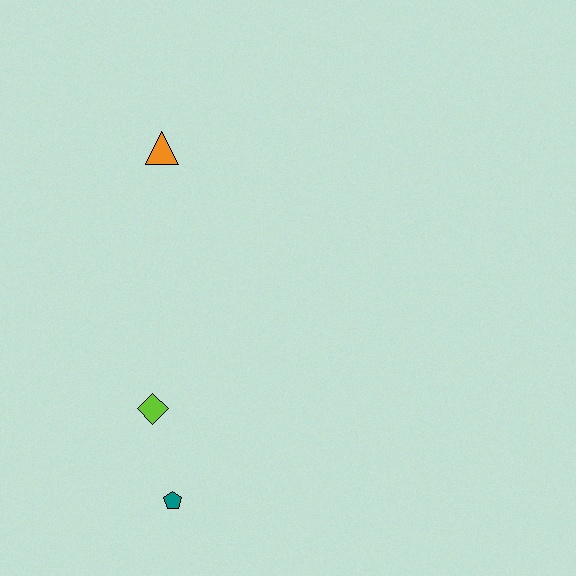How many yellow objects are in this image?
There are no yellow objects.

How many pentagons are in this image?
There is 1 pentagon.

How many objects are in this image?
There are 3 objects.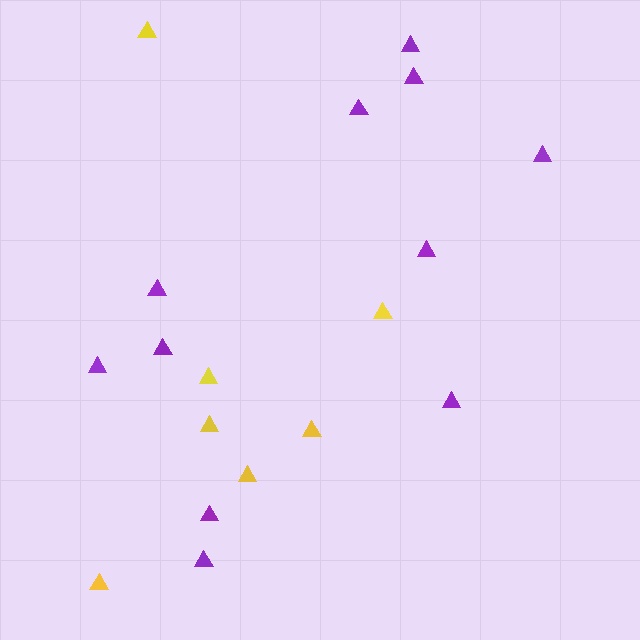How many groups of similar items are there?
There are 2 groups: one group of yellow triangles (7) and one group of purple triangles (11).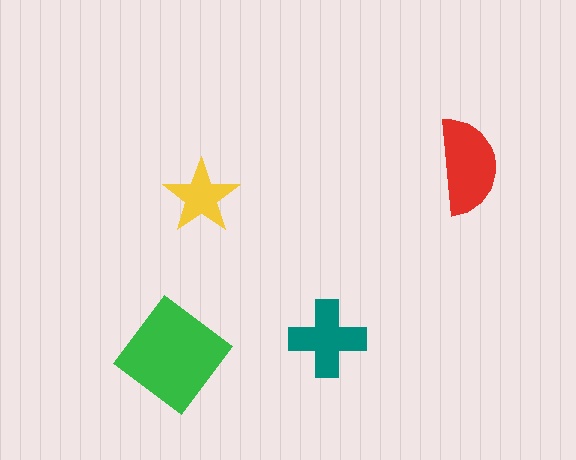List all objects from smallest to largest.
The yellow star, the teal cross, the red semicircle, the green diamond.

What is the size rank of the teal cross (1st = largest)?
3rd.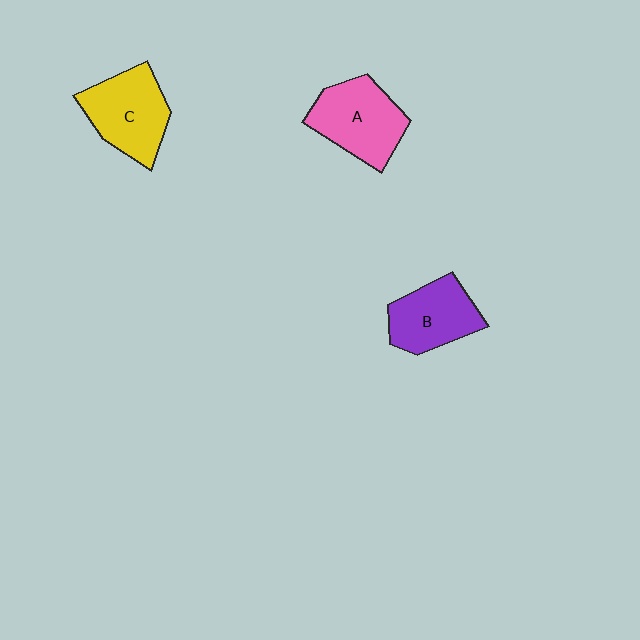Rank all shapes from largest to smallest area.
From largest to smallest: C (yellow), A (pink), B (purple).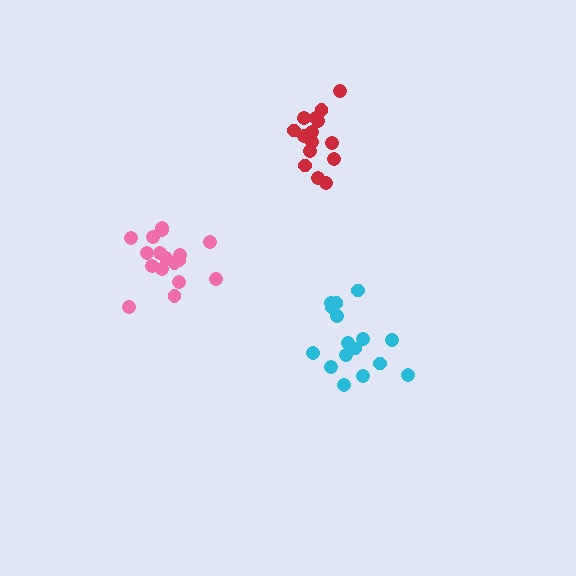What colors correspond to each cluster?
The clusters are colored: cyan, pink, red.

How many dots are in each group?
Group 1: 16 dots, Group 2: 17 dots, Group 3: 16 dots (49 total).